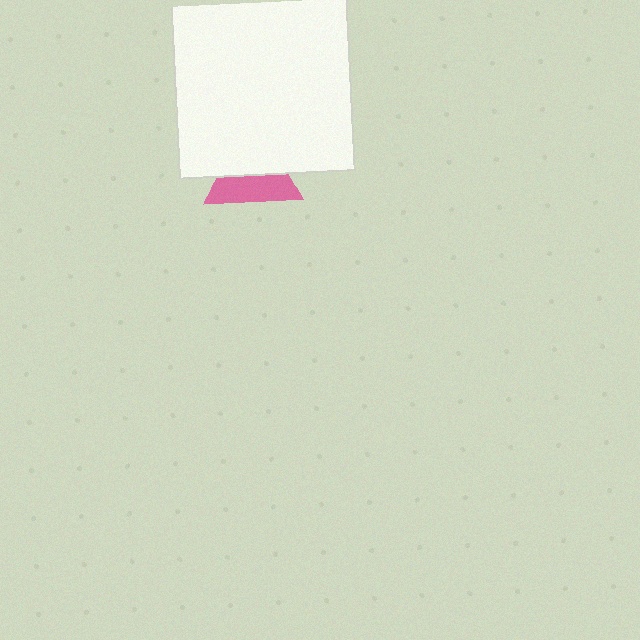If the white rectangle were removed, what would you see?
You would see the complete pink triangle.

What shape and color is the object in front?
The object in front is a white rectangle.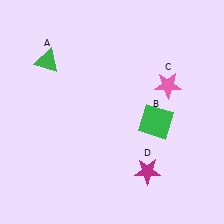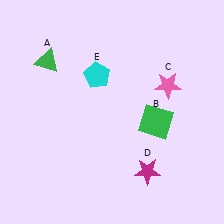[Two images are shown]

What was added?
A cyan pentagon (E) was added in Image 2.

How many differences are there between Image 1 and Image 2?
There is 1 difference between the two images.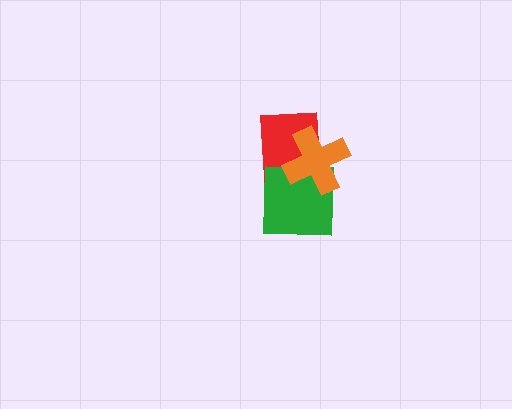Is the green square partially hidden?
Yes, it is partially covered by another shape.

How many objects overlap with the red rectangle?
2 objects overlap with the red rectangle.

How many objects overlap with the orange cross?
2 objects overlap with the orange cross.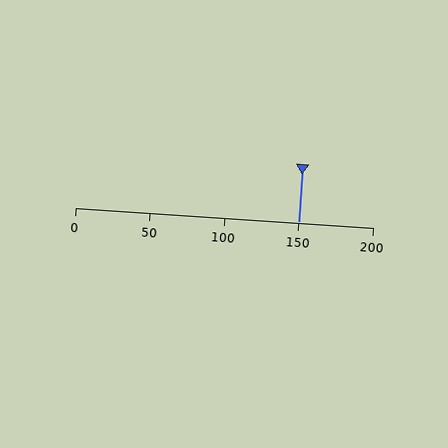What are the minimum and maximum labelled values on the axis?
The axis runs from 0 to 200.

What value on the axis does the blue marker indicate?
The marker indicates approximately 150.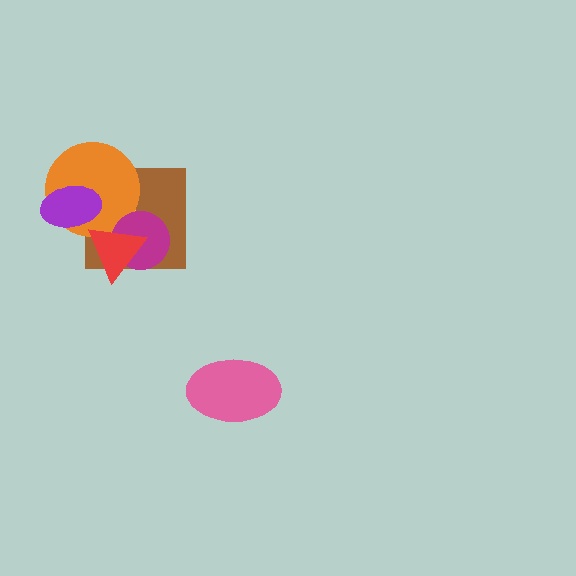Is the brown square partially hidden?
Yes, it is partially covered by another shape.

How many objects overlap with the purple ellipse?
2 objects overlap with the purple ellipse.